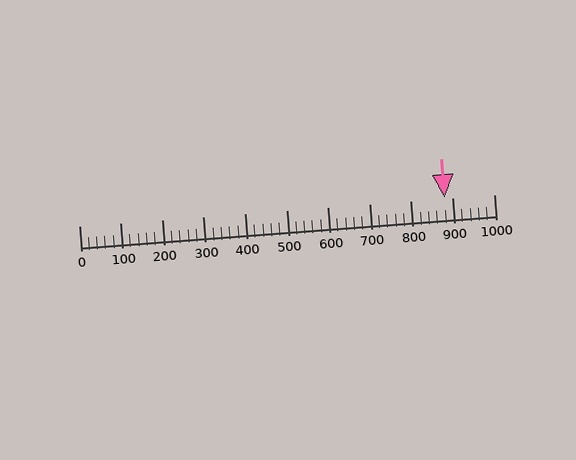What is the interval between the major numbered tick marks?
The major tick marks are spaced 100 units apart.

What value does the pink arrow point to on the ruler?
The pink arrow points to approximately 882.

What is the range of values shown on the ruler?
The ruler shows values from 0 to 1000.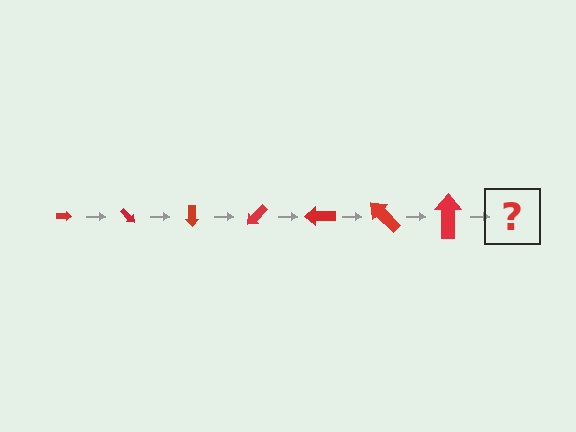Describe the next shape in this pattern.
It should be an arrow, larger than the previous one and rotated 315 degrees from the start.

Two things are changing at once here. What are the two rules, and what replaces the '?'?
The two rules are that the arrow grows larger each step and it rotates 45 degrees each step. The '?' should be an arrow, larger than the previous one and rotated 315 degrees from the start.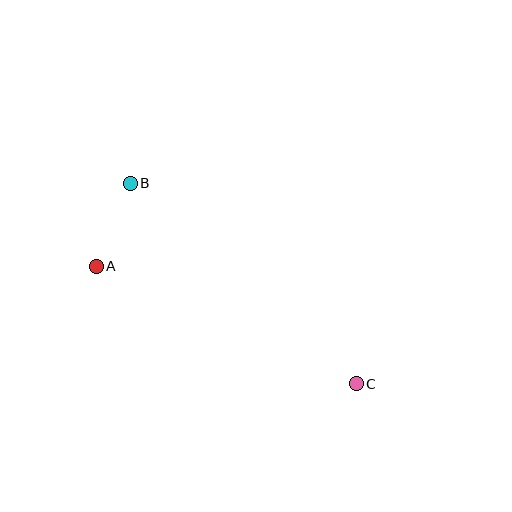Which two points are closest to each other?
Points A and B are closest to each other.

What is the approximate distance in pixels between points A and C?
The distance between A and C is approximately 285 pixels.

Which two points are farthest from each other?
Points B and C are farthest from each other.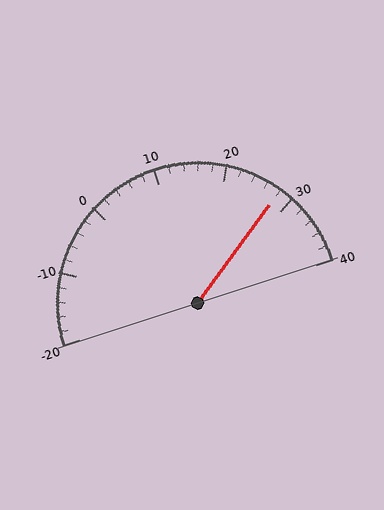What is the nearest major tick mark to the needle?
The nearest major tick mark is 30.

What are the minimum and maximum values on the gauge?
The gauge ranges from -20 to 40.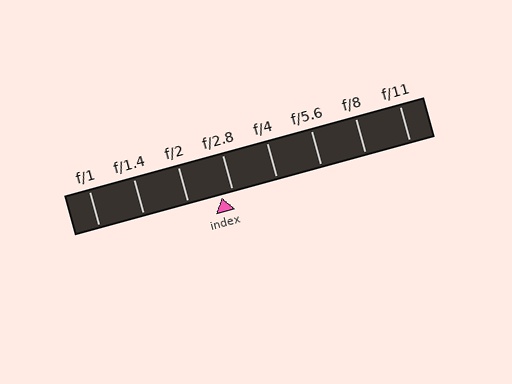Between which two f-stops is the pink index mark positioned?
The index mark is between f/2 and f/2.8.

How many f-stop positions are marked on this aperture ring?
There are 8 f-stop positions marked.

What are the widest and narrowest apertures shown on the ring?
The widest aperture shown is f/1 and the narrowest is f/11.